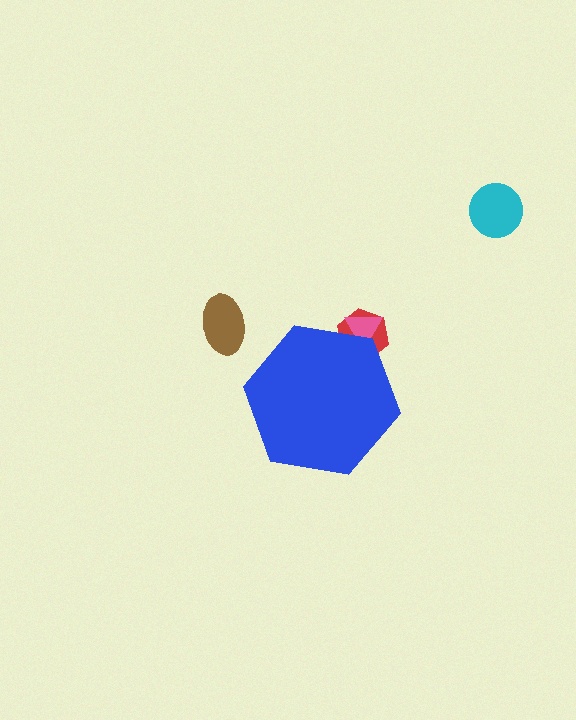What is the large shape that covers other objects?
A blue hexagon.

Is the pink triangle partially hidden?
Yes, the pink triangle is partially hidden behind the blue hexagon.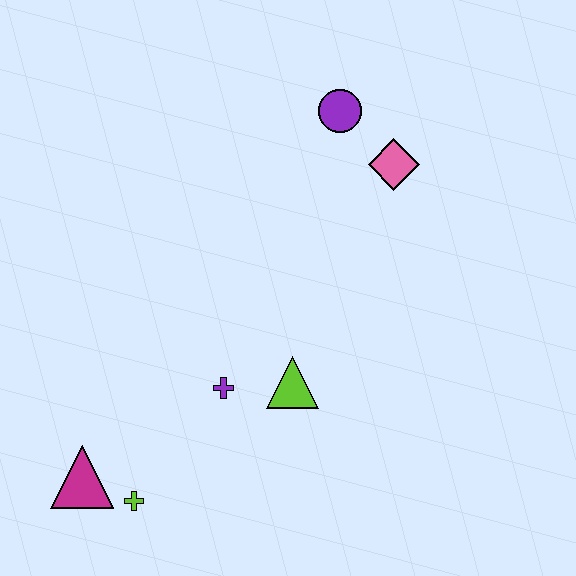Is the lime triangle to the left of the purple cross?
No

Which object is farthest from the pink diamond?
The magenta triangle is farthest from the pink diamond.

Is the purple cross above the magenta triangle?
Yes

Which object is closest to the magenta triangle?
The lime cross is closest to the magenta triangle.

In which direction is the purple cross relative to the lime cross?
The purple cross is above the lime cross.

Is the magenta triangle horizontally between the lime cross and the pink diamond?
No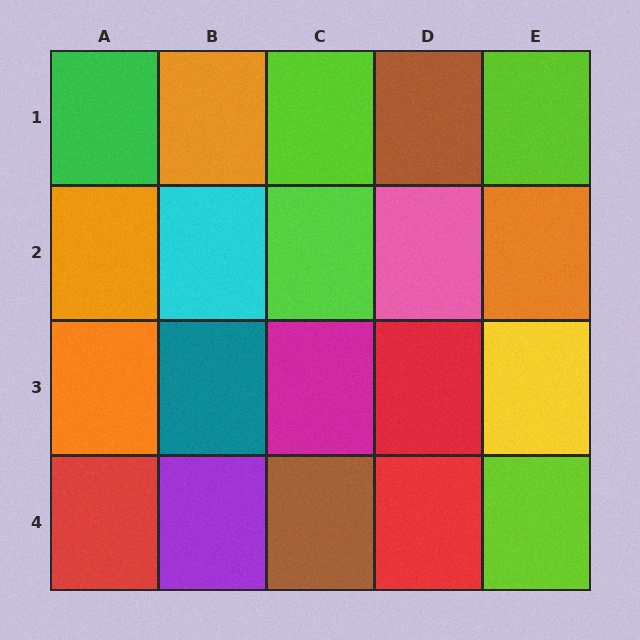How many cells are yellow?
1 cell is yellow.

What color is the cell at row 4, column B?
Purple.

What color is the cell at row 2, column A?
Orange.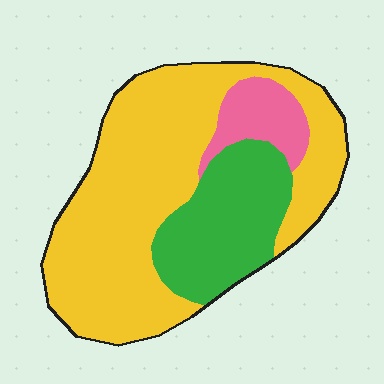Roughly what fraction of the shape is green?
Green takes up about one quarter (1/4) of the shape.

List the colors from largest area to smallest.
From largest to smallest: yellow, green, pink.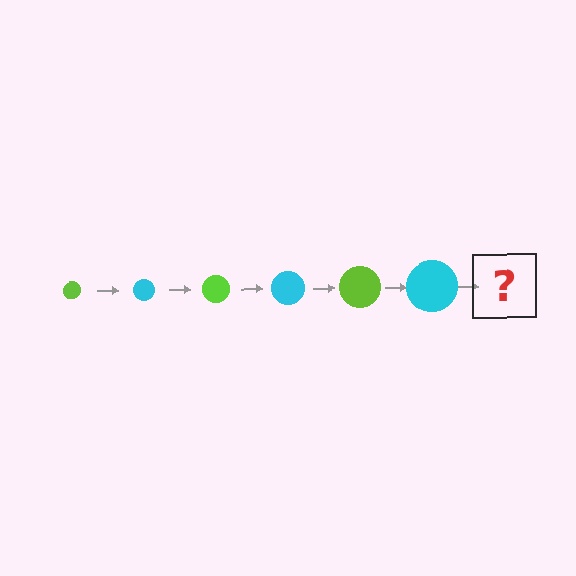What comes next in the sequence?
The next element should be a lime circle, larger than the previous one.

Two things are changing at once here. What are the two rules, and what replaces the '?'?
The two rules are that the circle grows larger each step and the color cycles through lime and cyan. The '?' should be a lime circle, larger than the previous one.